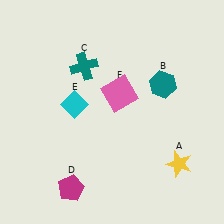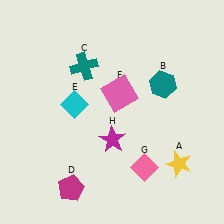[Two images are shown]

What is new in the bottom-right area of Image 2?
A magenta star (H) was added in the bottom-right area of Image 2.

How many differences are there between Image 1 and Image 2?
There are 2 differences between the two images.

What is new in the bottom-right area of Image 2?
A pink diamond (G) was added in the bottom-right area of Image 2.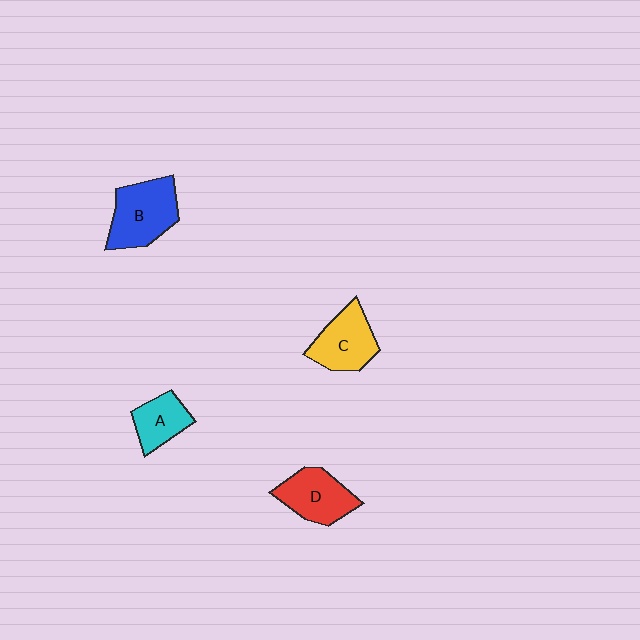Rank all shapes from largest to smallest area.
From largest to smallest: B (blue), C (yellow), D (red), A (cyan).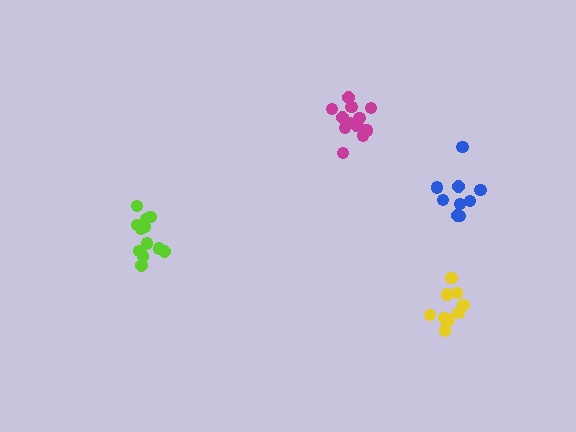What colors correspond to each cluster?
The clusters are colored: blue, magenta, yellow, lime.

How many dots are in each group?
Group 1: 9 dots, Group 2: 13 dots, Group 3: 10 dots, Group 4: 12 dots (44 total).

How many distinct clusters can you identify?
There are 4 distinct clusters.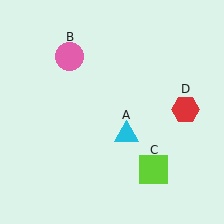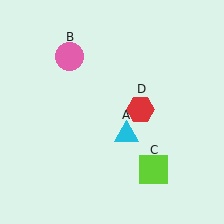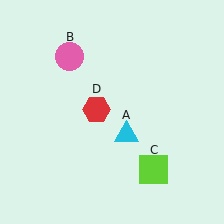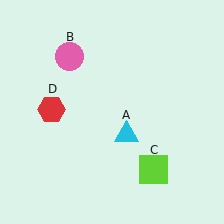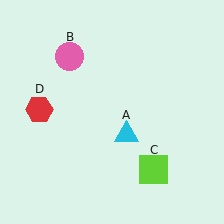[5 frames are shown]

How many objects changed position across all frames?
1 object changed position: red hexagon (object D).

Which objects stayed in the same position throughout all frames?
Cyan triangle (object A) and pink circle (object B) and lime square (object C) remained stationary.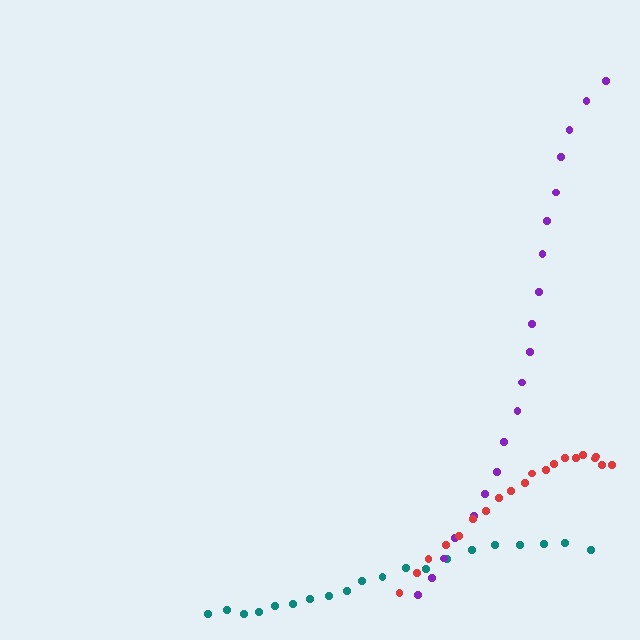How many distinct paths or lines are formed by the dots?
There are 3 distinct paths.